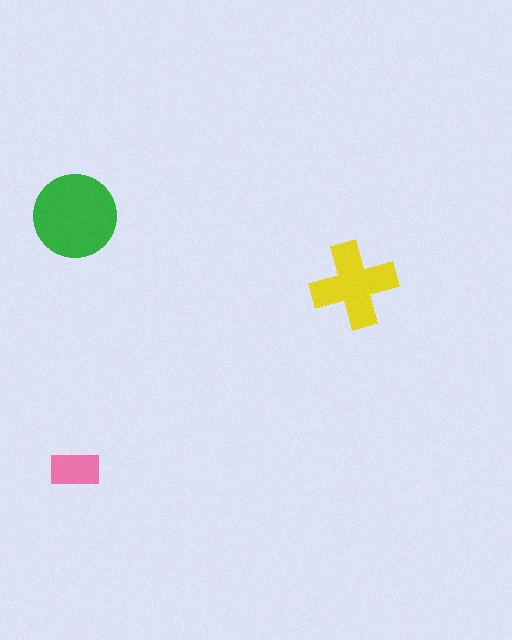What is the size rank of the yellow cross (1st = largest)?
2nd.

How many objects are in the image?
There are 3 objects in the image.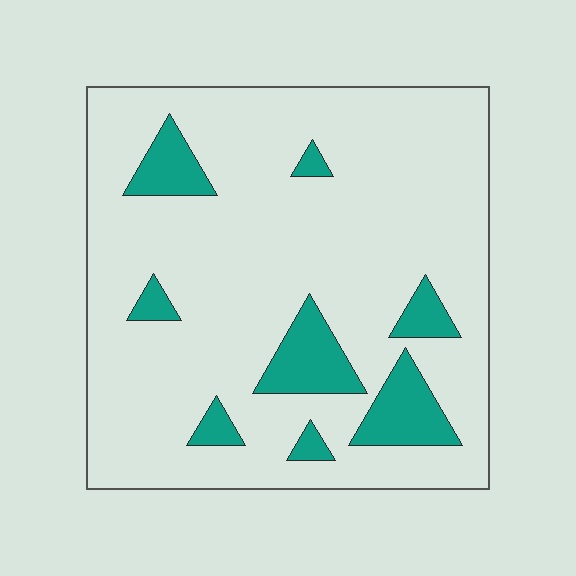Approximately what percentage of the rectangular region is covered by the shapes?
Approximately 15%.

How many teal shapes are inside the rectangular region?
8.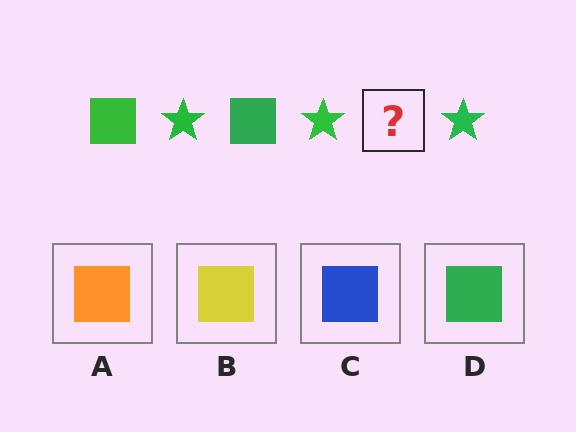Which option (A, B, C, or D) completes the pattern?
D.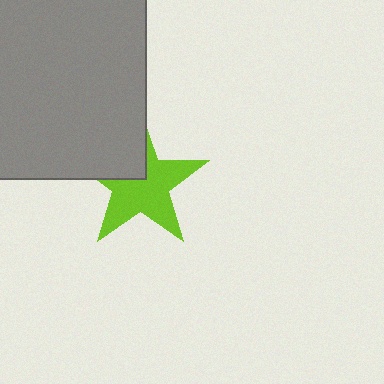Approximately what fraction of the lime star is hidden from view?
Roughly 32% of the lime star is hidden behind the gray rectangle.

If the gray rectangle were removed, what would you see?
You would see the complete lime star.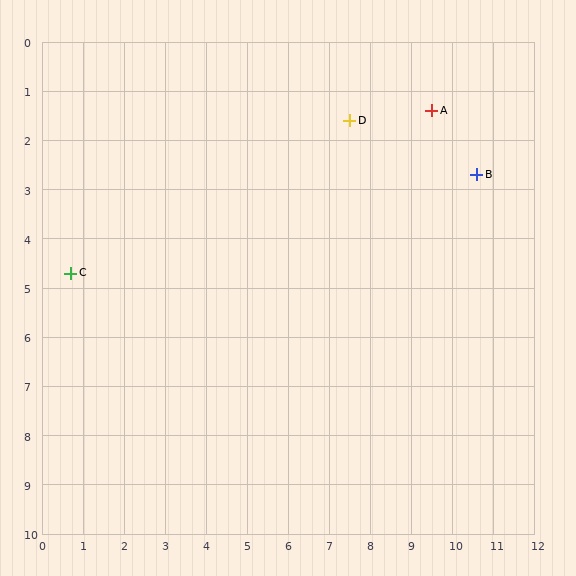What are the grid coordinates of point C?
Point C is at approximately (0.7, 4.7).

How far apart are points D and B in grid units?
Points D and B are about 3.3 grid units apart.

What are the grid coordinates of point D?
Point D is at approximately (7.5, 1.6).